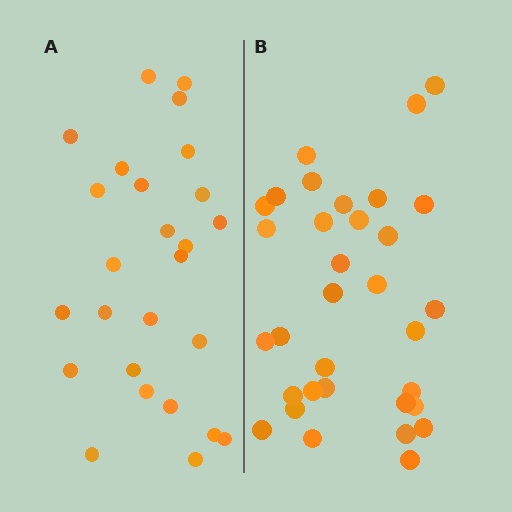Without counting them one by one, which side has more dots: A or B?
Region B (the right region) has more dots.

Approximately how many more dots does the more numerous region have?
Region B has roughly 8 or so more dots than region A.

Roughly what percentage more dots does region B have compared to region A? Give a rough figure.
About 25% more.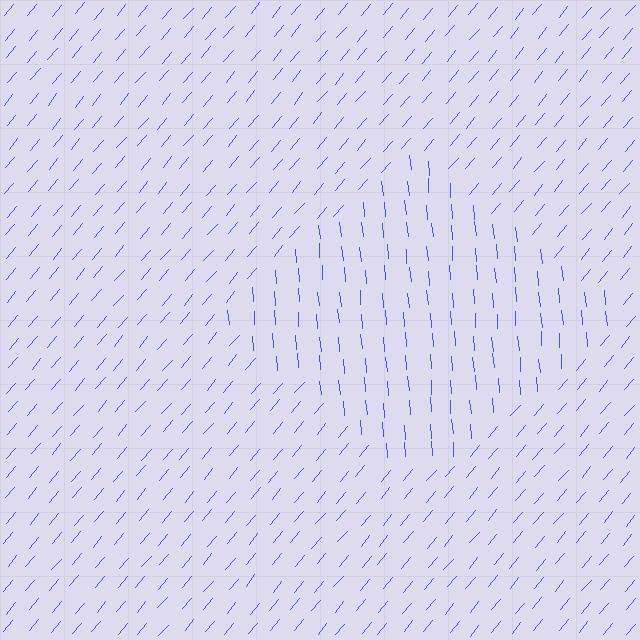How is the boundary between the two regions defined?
The boundary is defined purely by a change in line orientation (approximately 45 degrees difference). All lines are the same color and thickness.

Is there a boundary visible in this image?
Yes, there is a texture boundary formed by a change in line orientation.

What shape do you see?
I see a diamond.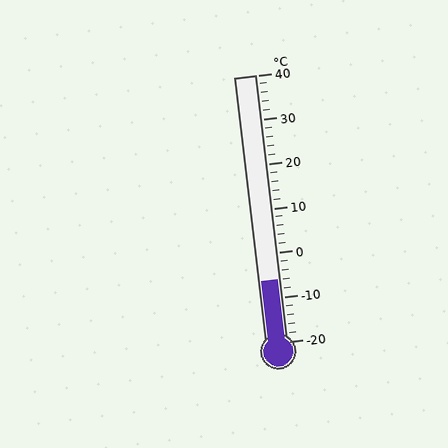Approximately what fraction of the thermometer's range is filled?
The thermometer is filled to approximately 25% of its range.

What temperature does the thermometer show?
The thermometer shows approximately -6°C.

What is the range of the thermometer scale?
The thermometer scale ranges from -20°C to 40°C.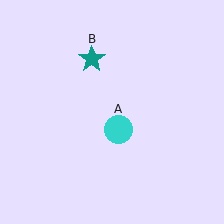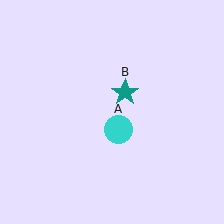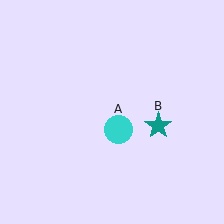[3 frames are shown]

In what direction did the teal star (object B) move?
The teal star (object B) moved down and to the right.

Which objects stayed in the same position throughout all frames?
Cyan circle (object A) remained stationary.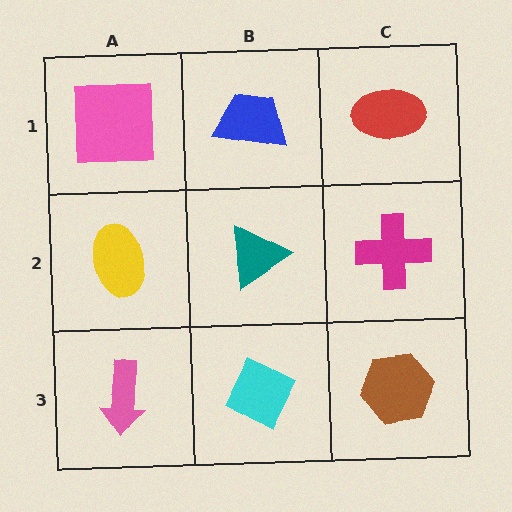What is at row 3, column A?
A pink arrow.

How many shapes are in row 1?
3 shapes.